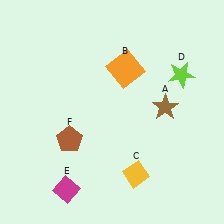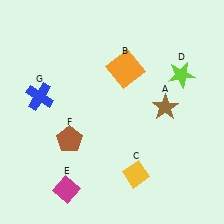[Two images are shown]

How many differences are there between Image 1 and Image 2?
There is 1 difference between the two images.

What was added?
A blue cross (G) was added in Image 2.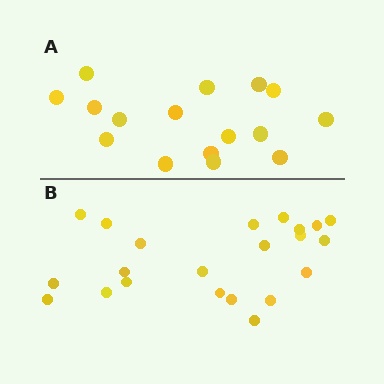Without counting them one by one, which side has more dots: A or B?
Region B (the bottom region) has more dots.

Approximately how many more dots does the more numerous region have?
Region B has about 6 more dots than region A.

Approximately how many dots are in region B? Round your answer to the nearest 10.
About 20 dots. (The exact count is 22, which rounds to 20.)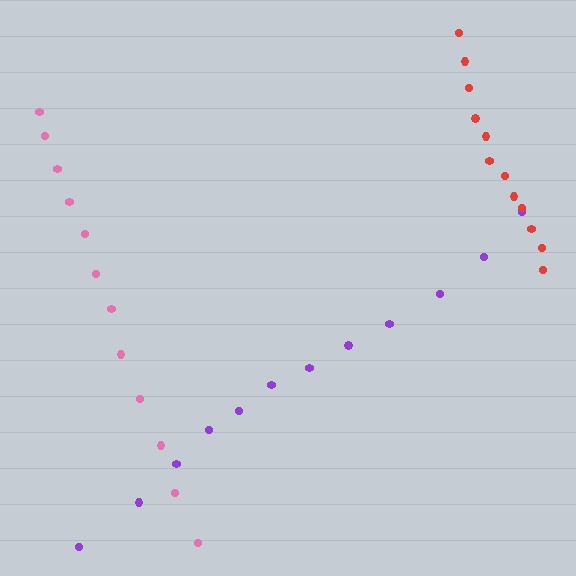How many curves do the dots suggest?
There are 3 distinct paths.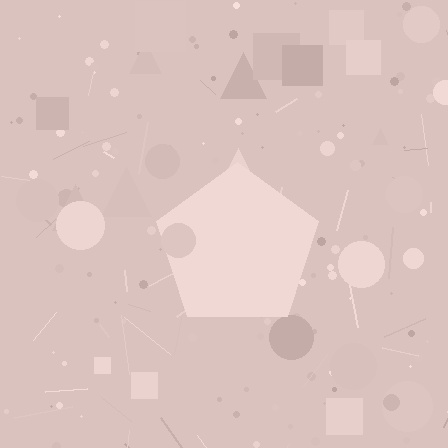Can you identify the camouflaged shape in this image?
The camouflaged shape is a pentagon.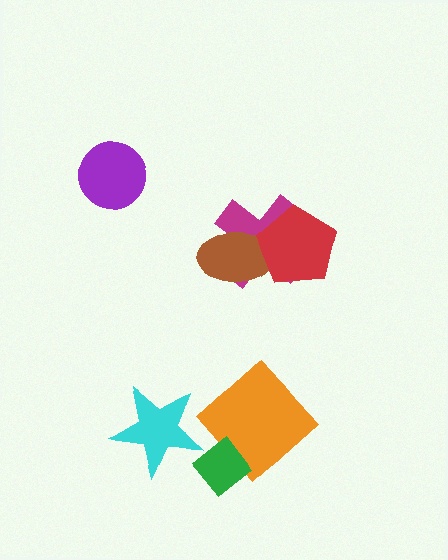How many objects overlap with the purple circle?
0 objects overlap with the purple circle.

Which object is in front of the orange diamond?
The green diamond is in front of the orange diamond.